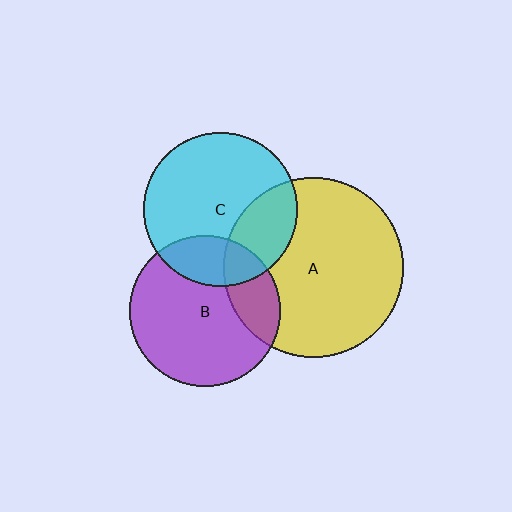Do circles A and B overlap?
Yes.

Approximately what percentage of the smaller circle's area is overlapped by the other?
Approximately 20%.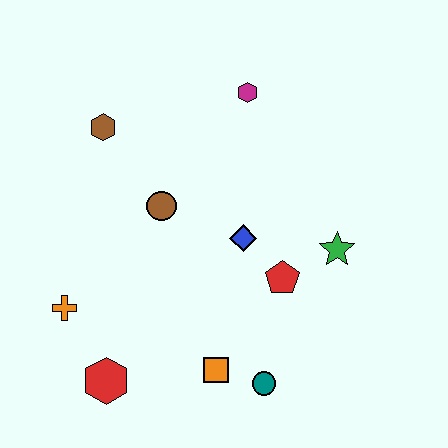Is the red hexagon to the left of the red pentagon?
Yes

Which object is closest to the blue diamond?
The red pentagon is closest to the blue diamond.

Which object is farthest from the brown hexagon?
The teal circle is farthest from the brown hexagon.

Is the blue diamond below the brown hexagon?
Yes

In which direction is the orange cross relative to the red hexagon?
The orange cross is above the red hexagon.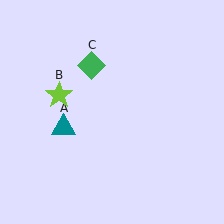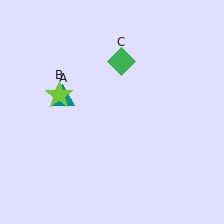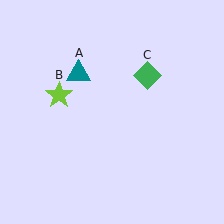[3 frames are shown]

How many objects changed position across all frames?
2 objects changed position: teal triangle (object A), green diamond (object C).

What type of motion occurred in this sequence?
The teal triangle (object A), green diamond (object C) rotated clockwise around the center of the scene.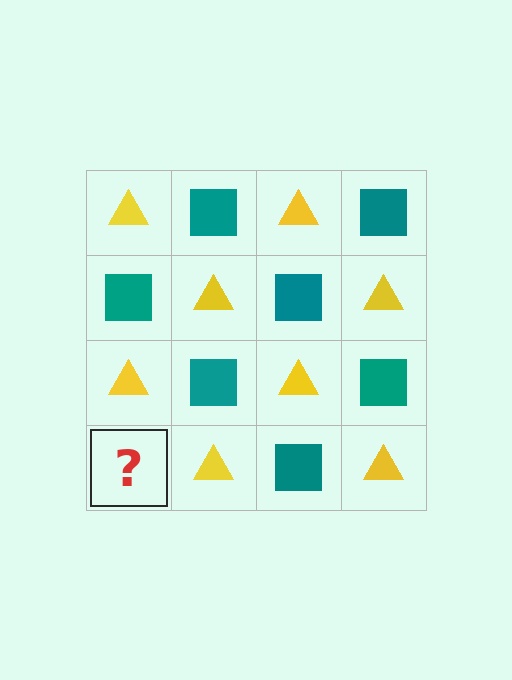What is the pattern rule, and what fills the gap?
The rule is that it alternates yellow triangle and teal square in a checkerboard pattern. The gap should be filled with a teal square.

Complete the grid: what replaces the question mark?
The question mark should be replaced with a teal square.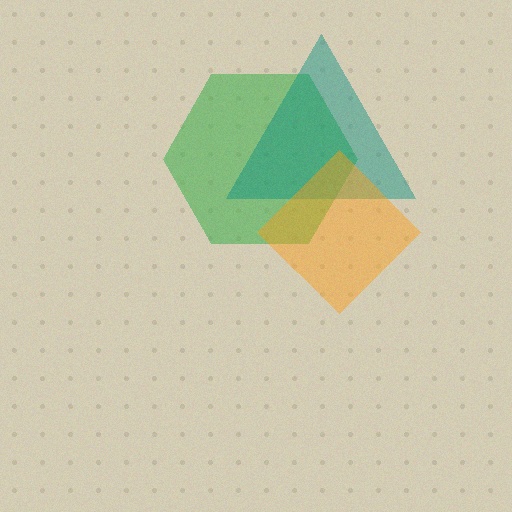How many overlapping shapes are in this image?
There are 3 overlapping shapes in the image.